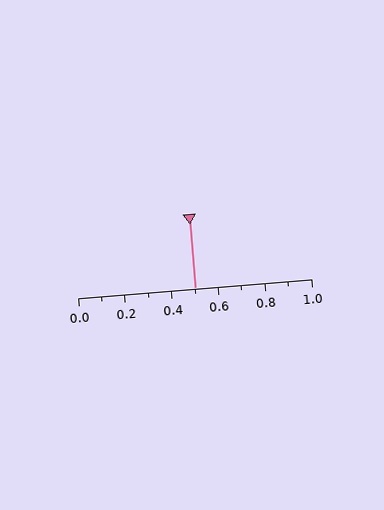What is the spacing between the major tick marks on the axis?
The major ticks are spaced 0.2 apart.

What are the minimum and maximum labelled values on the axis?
The axis runs from 0.0 to 1.0.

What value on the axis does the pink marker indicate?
The marker indicates approximately 0.5.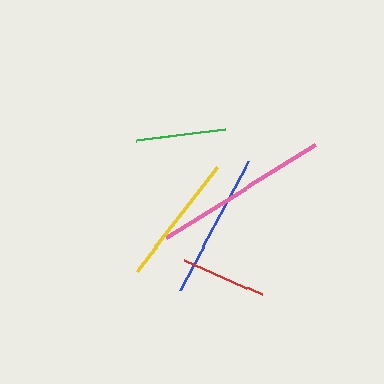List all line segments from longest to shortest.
From longest to shortest: pink, blue, yellow, green, red.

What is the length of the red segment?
The red segment is approximately 85 pixels long.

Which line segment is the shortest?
The red line is the shortest at approximately 85 pixels.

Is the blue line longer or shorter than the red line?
The blue line is longer than the red line.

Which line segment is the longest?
The pink line is the longest at approximately 175 pixels.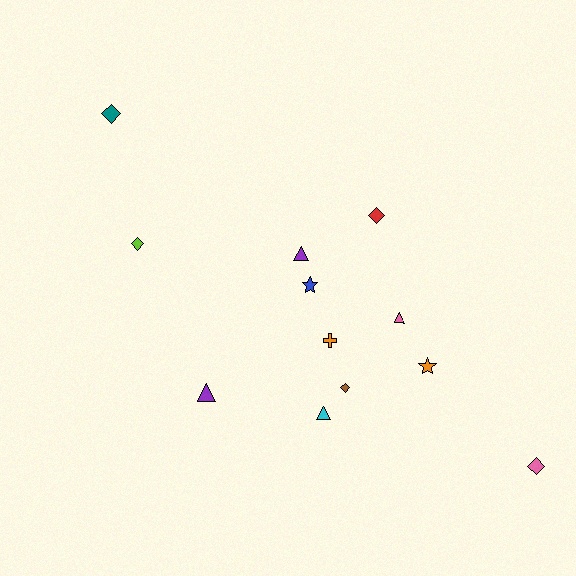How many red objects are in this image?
There is 1 red object.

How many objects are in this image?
There are 12 objects.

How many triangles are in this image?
There are 4 triangles.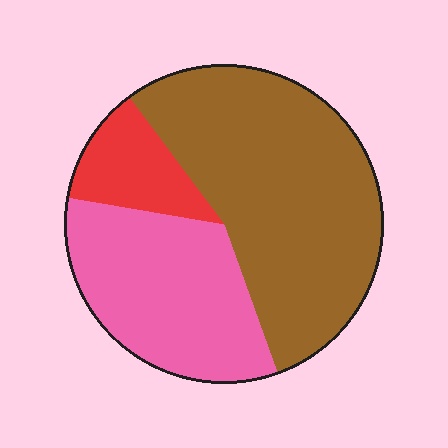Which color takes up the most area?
Brown, at roughly 55%.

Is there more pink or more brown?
Brown.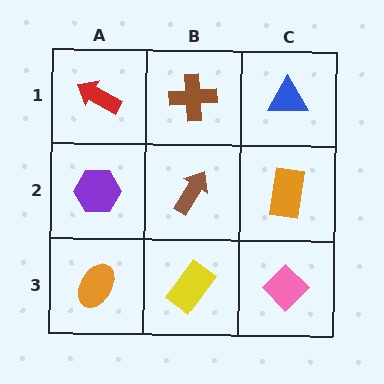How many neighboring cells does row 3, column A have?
2.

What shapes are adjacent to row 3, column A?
A purple hexagon (row 2, column A), a yellow rectangle (row 3, column B).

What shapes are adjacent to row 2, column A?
A red arrow (row 1, column A), an orange ellipse (row 3, column A), a brown arrow (row 2, column B).